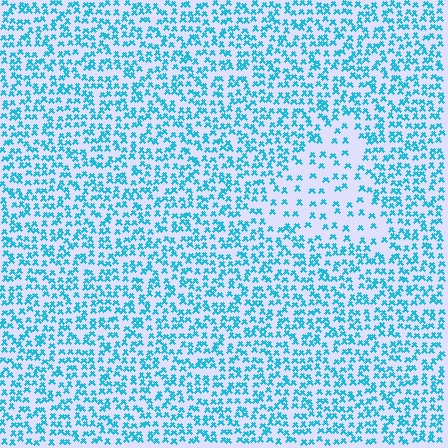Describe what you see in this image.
The image contains small cyan elements arranged at two different densities. A triangle-shaped region is visible where the elements are less densely packed than the surrounding area.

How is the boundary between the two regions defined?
The boundary is defined by a change in element density (approximately 2.3x ratio). All elements are the same color, size, and shape.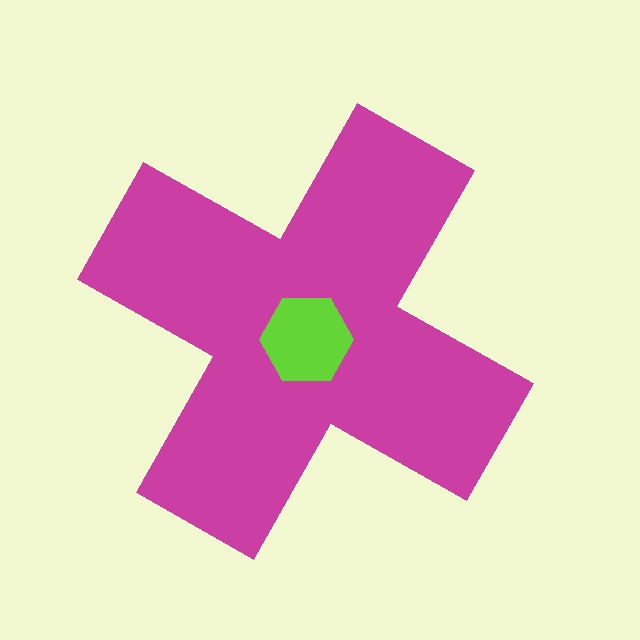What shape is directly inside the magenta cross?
The lime hexagon.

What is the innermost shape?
The lime hexagon.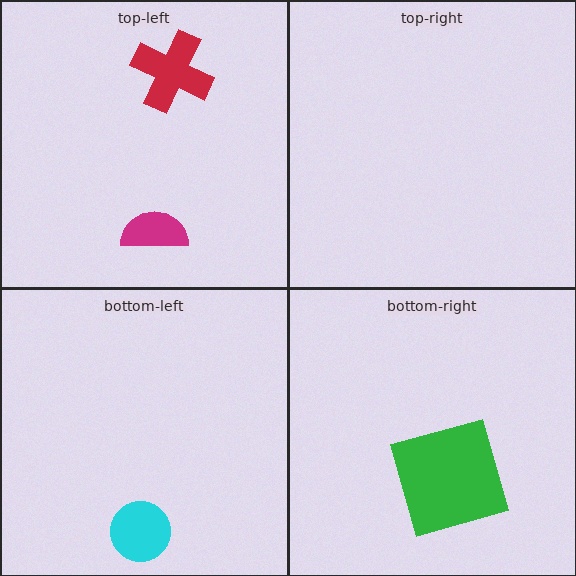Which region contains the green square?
The bottom-right region.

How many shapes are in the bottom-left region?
1.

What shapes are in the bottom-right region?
The green square.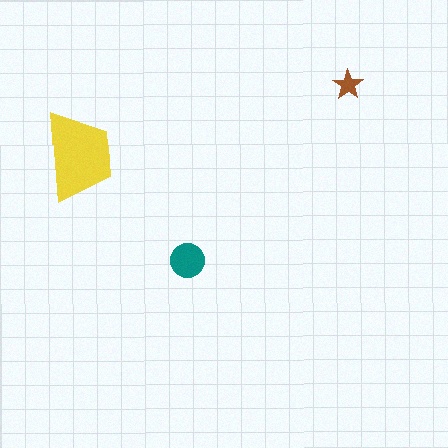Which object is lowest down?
The teal circle is bottommost.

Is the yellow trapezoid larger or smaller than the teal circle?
Larger.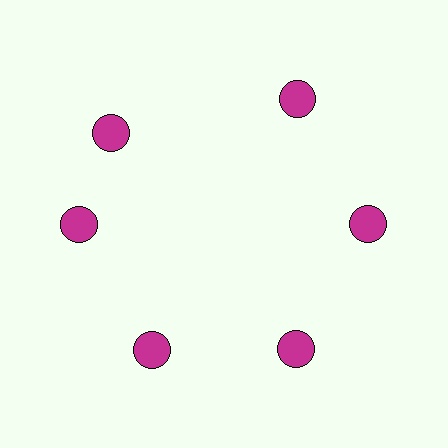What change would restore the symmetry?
The symmetry would be restored by rotating it back into even spacing with its neighbors so that all 6 circles sit at equal angles and equal distance from the center.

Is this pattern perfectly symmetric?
No. The 6 magenta circles are arranged in a ring, but one element near the 11 o'clock position is rotated out of alignment along the ring, breaking the 6-fold rotational symmetry.